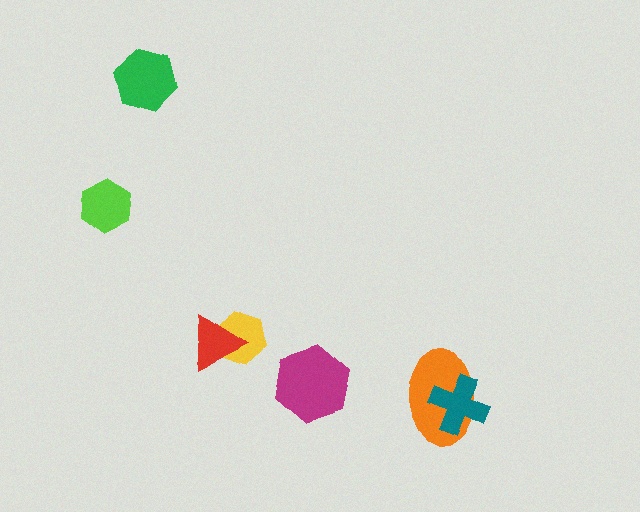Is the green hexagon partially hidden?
No, no other shape covers it.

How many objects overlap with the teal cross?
1 object overlaps with the teal cross.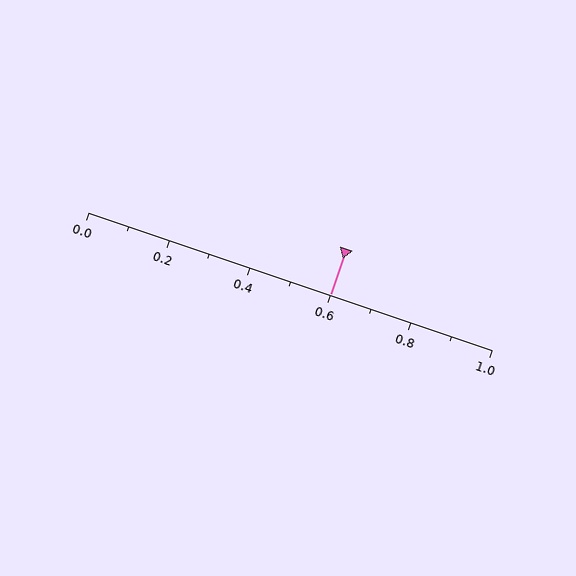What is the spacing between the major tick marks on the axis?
The major ticks are spaced 0.2 apart.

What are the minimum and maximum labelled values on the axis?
The axis runs from 0.0 to 1.0.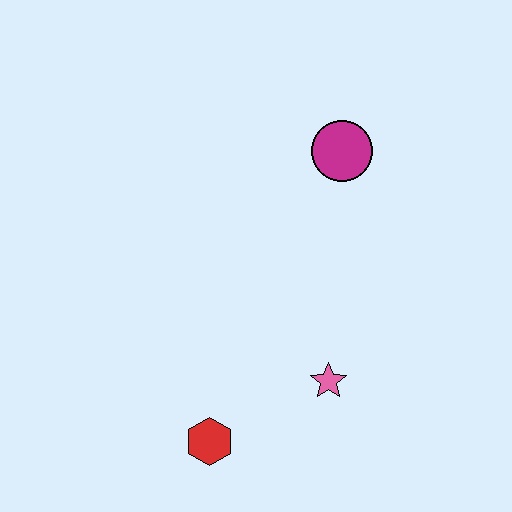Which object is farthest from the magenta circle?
The red hexagon is farthest from the magenta circle.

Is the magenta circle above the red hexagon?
Yes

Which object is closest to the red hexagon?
The pink star is closest to the red hexagon.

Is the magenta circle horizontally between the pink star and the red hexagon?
No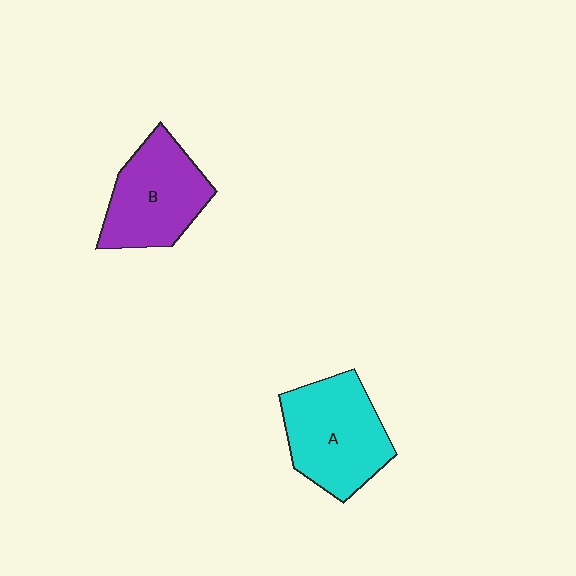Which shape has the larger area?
Shape A (cyan).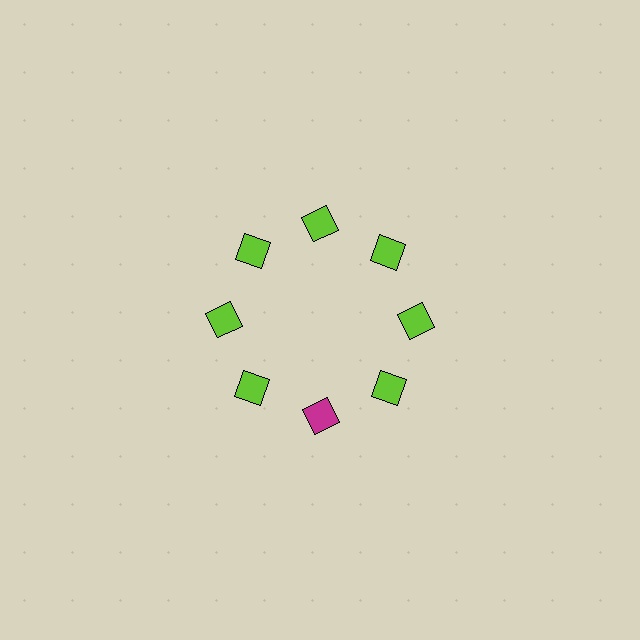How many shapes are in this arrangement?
There are 8 shapes arranged in a ring pattern.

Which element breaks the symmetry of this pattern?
The magenta diamond at roughly the 6 o'clock position breaks the symmetry. All other shapes are lime diamonds.